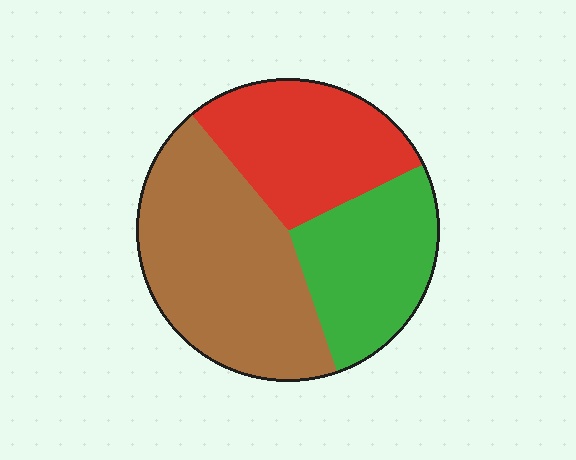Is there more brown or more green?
Brown.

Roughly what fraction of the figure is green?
Green covers around 25% of the figure.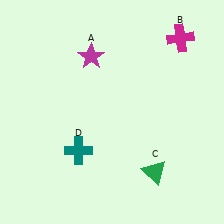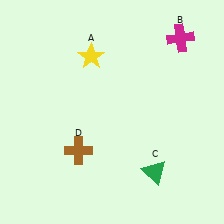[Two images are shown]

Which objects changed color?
A changed from magenta to yellow. D changed from teal to brown.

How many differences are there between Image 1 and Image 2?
There are 2 differences between the two images.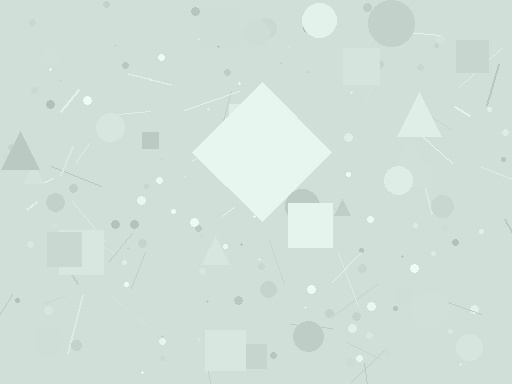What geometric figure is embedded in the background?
A diamond is embedded in the background.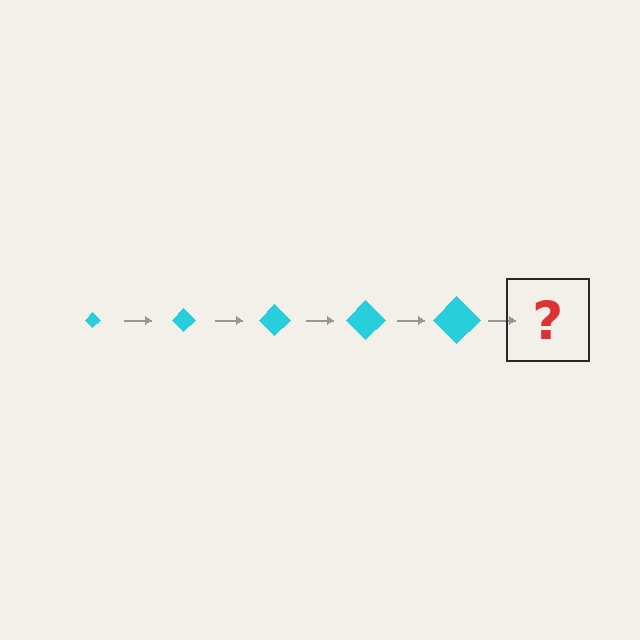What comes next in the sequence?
The next element should be a cyan diamond, larger than the previous one.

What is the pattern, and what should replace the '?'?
The pattern is that the diamond gets progressively larger each step. The '?' should be a cyan diamond, larger than the previous one.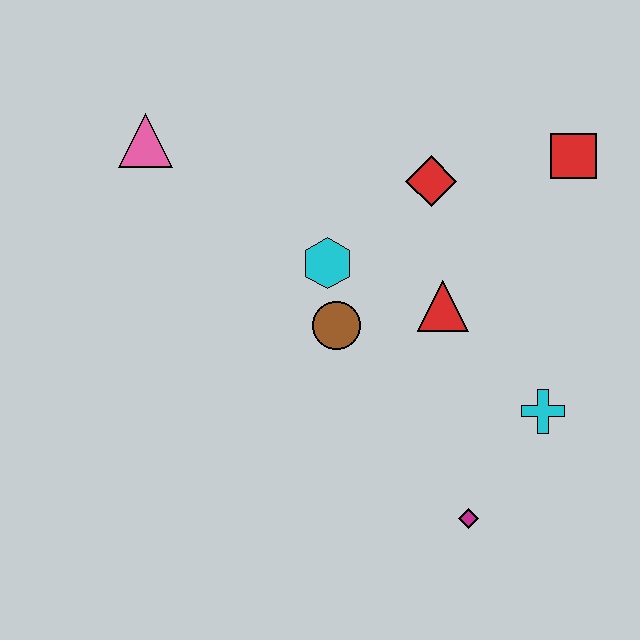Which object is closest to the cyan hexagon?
The brown circle is closest to the cyan hexagon.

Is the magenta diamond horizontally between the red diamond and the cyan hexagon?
No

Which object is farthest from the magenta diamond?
The pink triangle is farthest from the magenta diamond.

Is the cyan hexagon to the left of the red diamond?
Yes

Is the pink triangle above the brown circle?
Yes